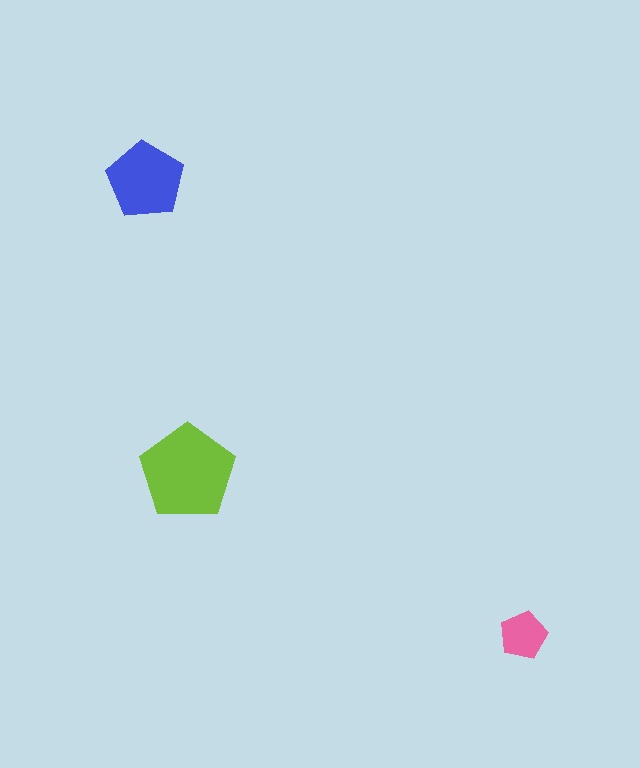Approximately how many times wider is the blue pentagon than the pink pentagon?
About 1.5 times wider.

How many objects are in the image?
There are 3 objects in the image.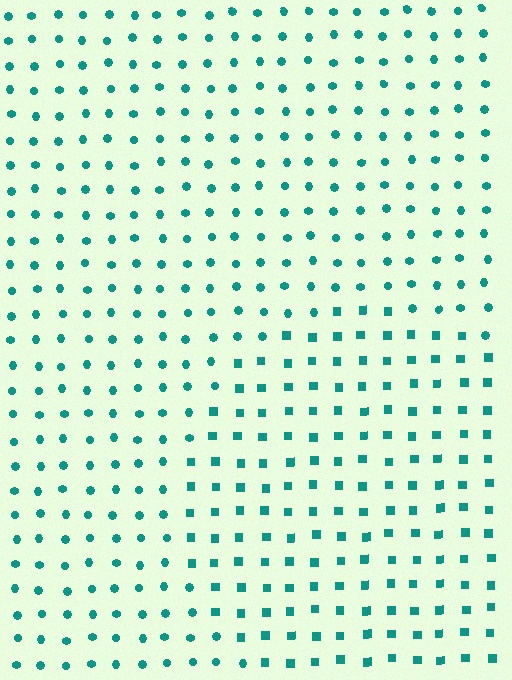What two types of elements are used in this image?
The image uses squares inside the circle region and circles outside it.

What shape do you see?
I see a circle.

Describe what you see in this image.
The image is filled with small teal elements arranged in a uniform grid. A circle-shaped region contains squares, while the surrounding area contains circles. The boundary is defined purely by the change in element shape.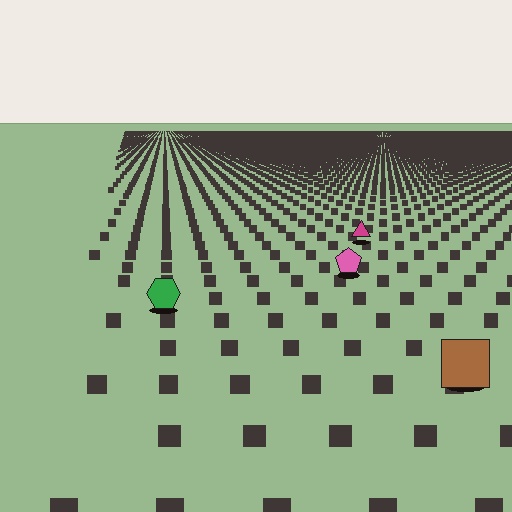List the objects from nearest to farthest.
From nearest to farthest: the brown square, the green hexagon, the pink pentagon, the magenta triangle.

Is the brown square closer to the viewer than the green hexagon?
Yes. The brown square is closer — you can tell from the texture gradient: the ground texture is coarser near it.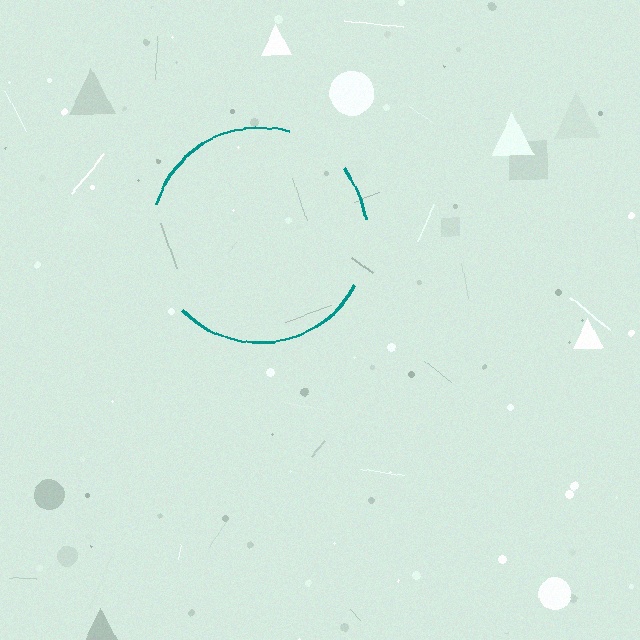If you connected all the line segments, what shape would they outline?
They would outline a circle.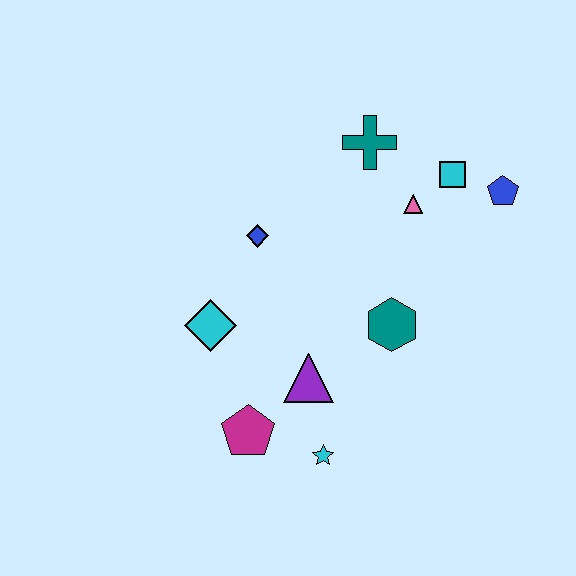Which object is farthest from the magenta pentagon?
The blue pentagon is farthest from the magenta pentagon.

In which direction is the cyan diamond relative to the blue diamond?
The cyan diamond is below the blue diamond.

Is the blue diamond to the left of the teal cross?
Yes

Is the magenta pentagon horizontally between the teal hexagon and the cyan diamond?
Yes